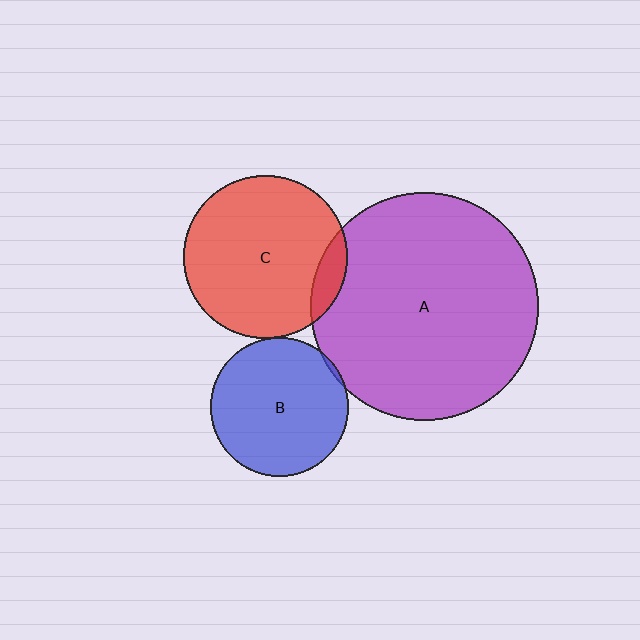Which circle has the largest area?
Circle A (purple).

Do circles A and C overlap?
Yes.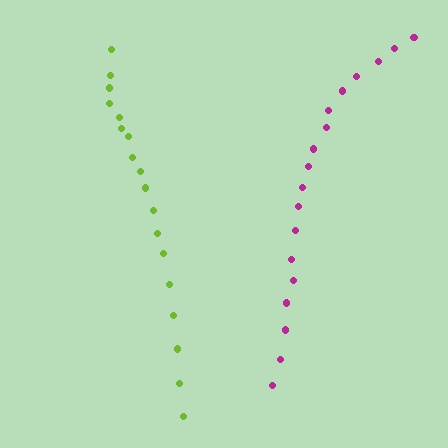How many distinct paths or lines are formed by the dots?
There are 2 distinct paths.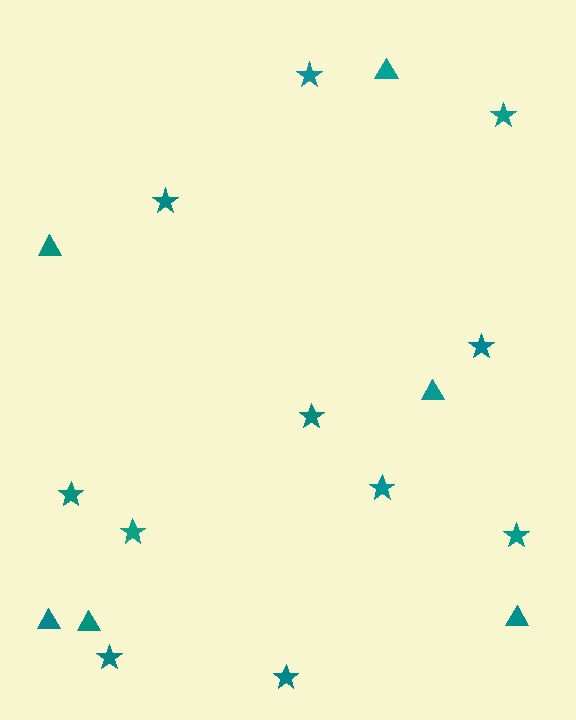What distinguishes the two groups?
There are 2 groups: one group of stars (11) and one group of triangles (6).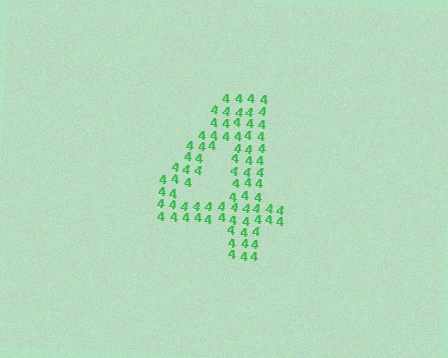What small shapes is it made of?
It is made of small digit 4's.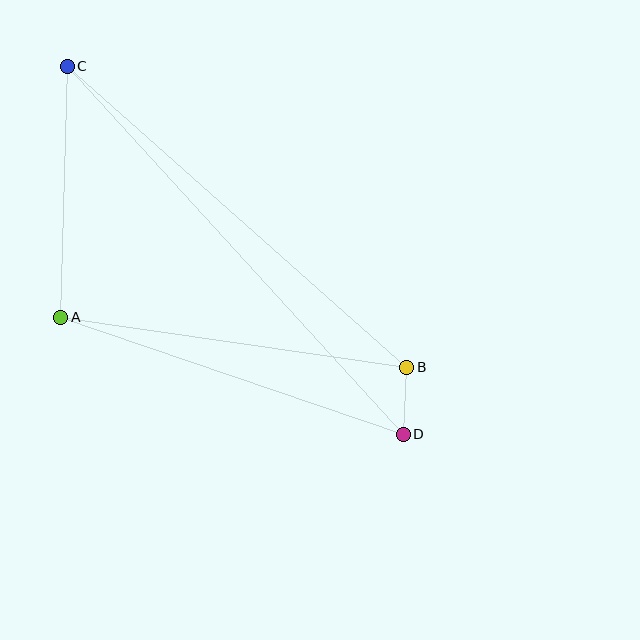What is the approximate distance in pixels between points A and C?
The distance between A and C is approximately 251 pixels.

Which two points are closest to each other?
Points B and D are closest to each other.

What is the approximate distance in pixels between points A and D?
The distance between A and D is approximately 362 pixels.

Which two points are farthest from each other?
Points C and D are farthest from each other.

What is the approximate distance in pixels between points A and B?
The distance between A and B is approximately 350 pixels.